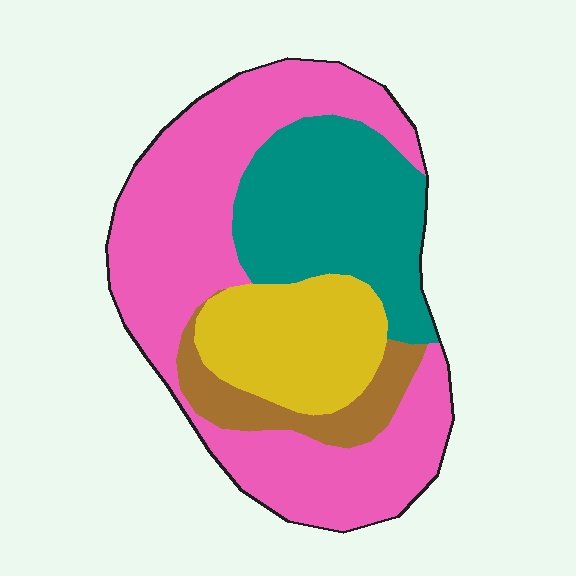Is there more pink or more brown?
Pink.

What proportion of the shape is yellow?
Yellow covers 17% of the shape.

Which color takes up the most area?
Pink, at roughly 50%.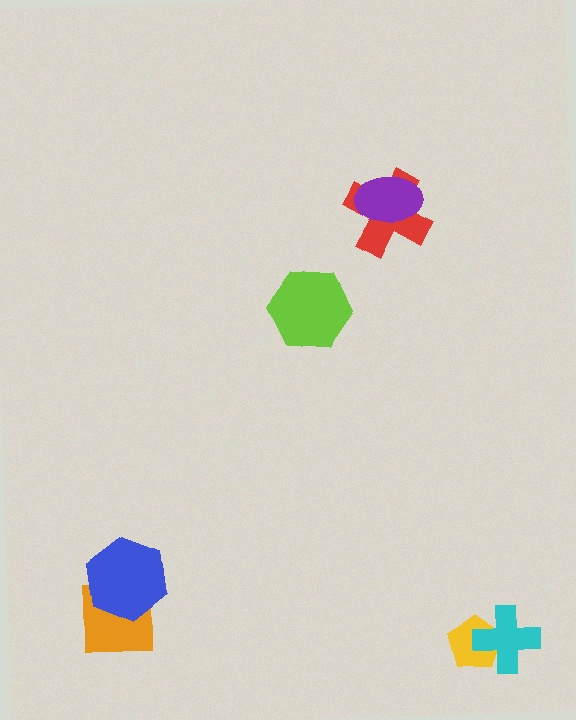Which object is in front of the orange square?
The blue hexagon is in front of the orange square.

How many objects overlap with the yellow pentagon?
1 object overlaps with the yellow pentagon.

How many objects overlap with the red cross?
1 object overlaps with the red cross.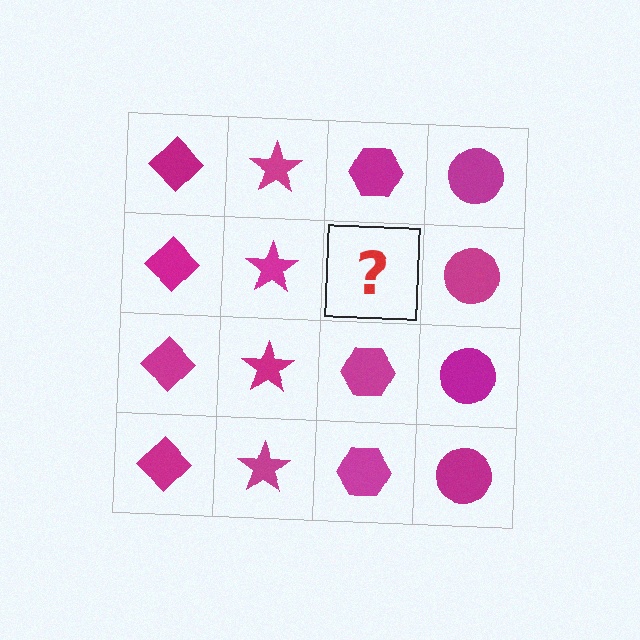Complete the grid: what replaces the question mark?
The question mark should be replaced with a magenta hexagon.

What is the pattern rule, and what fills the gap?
The rule is that each column has a consistent shape. The gap should be filled with a magenta hexagon.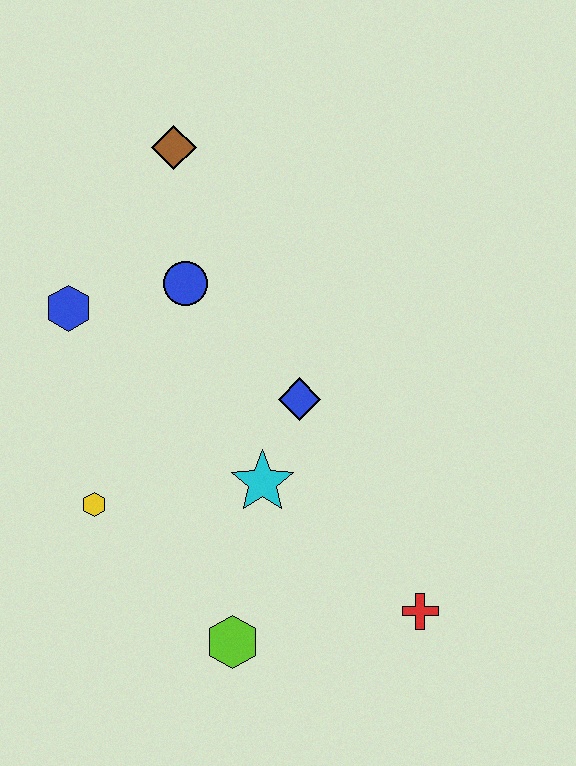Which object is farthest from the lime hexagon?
The brown diamond is farthest from the lime hexagon.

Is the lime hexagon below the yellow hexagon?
Yes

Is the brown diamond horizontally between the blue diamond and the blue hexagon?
Yes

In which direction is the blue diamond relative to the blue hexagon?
The blue diamond is to the right of the blue hexagon.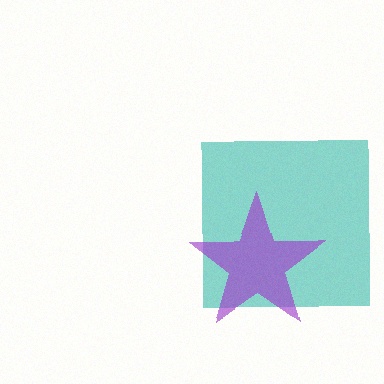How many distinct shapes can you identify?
There are 2 distinct shapes: a teal square, a purple star.